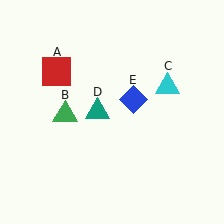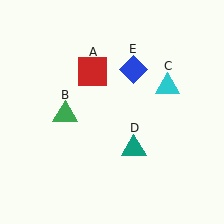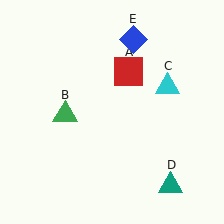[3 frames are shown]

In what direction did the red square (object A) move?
The red square (object A) moved right.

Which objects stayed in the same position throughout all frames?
Green triangle (object B) and cyan triangle (object C) remained stationary.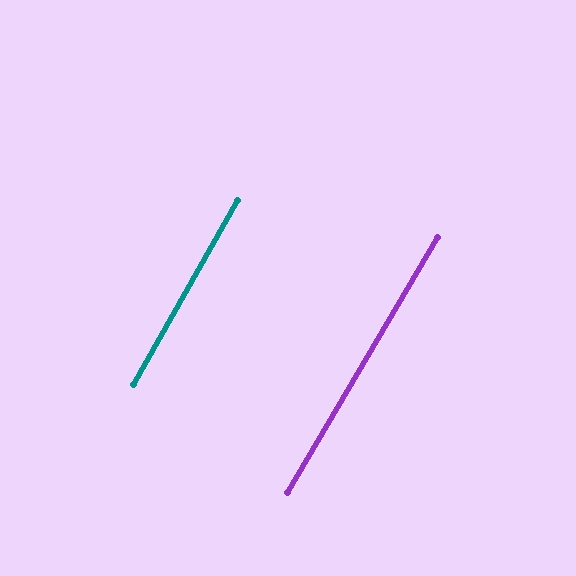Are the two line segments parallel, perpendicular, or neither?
Parallel — their directions differ by only 0.9°.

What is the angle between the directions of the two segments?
Approximately 1 degree.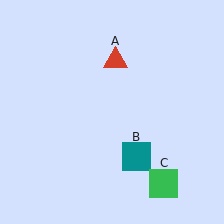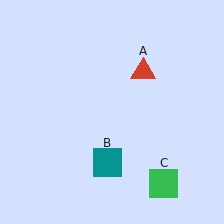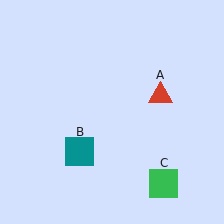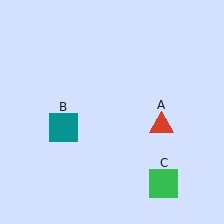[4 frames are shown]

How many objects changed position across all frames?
2 objects changed position: red triangle (object A), teal square (object B).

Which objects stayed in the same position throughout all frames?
Green square (object C) remained stationary.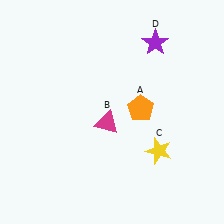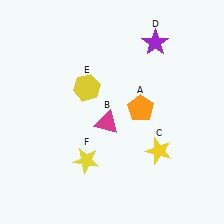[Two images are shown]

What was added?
A yellow hexagon (E), a yellow star (F) were added in Image 2.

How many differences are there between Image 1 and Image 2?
There are 2 differences between the two images.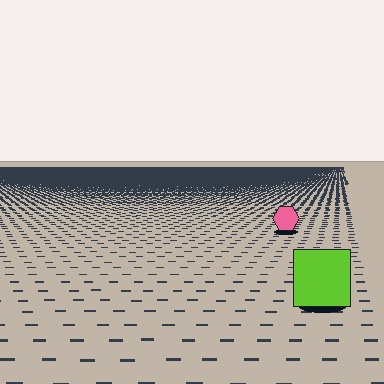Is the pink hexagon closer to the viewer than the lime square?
No. The lime square is closer — you can tell from the texture gradient: the ground texture is coarser near it.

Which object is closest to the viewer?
The lime square is closest. The texture marks near it are larger and more spread out.